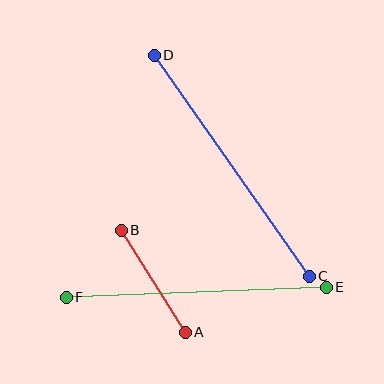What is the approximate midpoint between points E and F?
The midpoint is at approximately (196, 292) pixels.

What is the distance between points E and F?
The distance is approximately 260 pixels.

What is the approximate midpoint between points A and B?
The midpoint is at approximately (153, 281) pixels.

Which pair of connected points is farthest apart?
Points C and D are farthest apart.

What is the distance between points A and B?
The distance is approximately 120 pixels.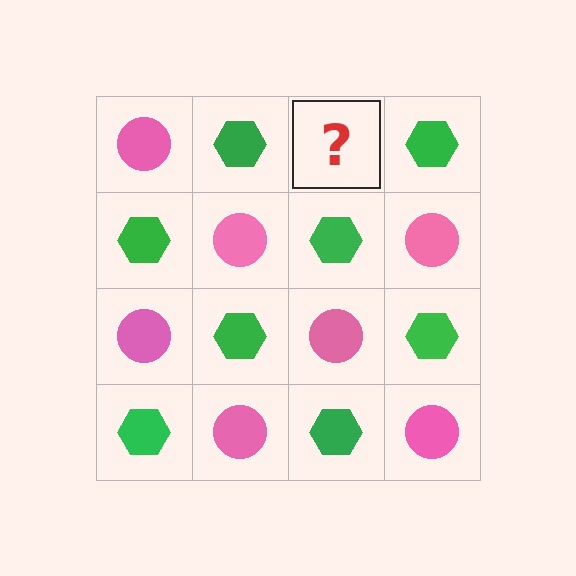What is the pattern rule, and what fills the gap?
The rule is that it alternates pink circle and green hexagon in a checkerboard pattern. The gap should be filled with a pink circle.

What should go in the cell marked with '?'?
The missing cell should contain a pink circle.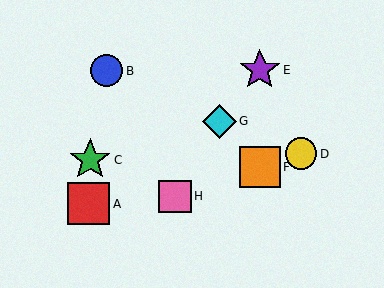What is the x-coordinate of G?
Object G is at x≈219.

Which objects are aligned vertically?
Objects E, F are aligned vertically.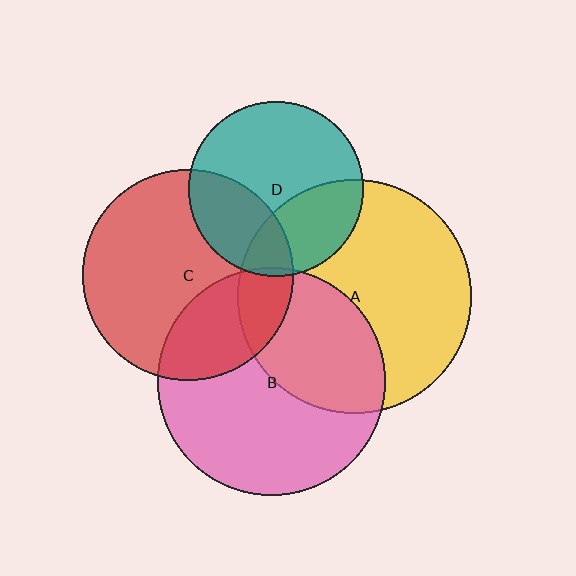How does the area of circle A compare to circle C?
Approximately 1.2 times.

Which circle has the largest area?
Circle A (yellow).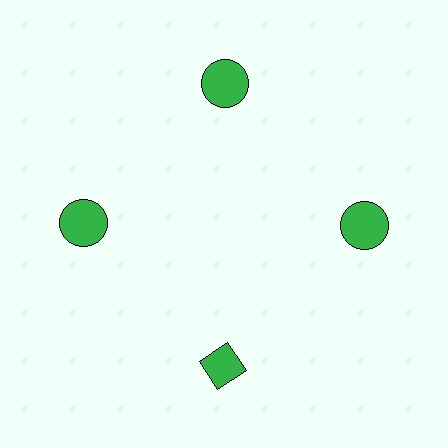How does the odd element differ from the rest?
It has a different shape: diamond instead of circle.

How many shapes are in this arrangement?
There are 4 shapes arranged in a ring pattern.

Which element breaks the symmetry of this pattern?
The green diamond at roughly the 6 o'clock position breaks the symmetry. All other shapes are green circles.